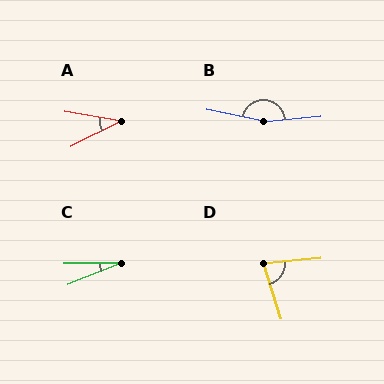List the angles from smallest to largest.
C (21°), A (36°), D (78°), B (163°).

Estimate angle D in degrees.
Approximately 78 degrees.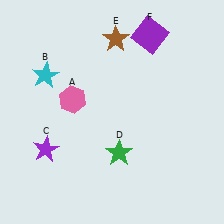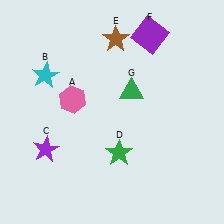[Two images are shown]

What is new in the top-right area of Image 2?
A green triangle (G) was added in the top-right area of Image 2.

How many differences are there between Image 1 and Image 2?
There is 1 difference between the two images.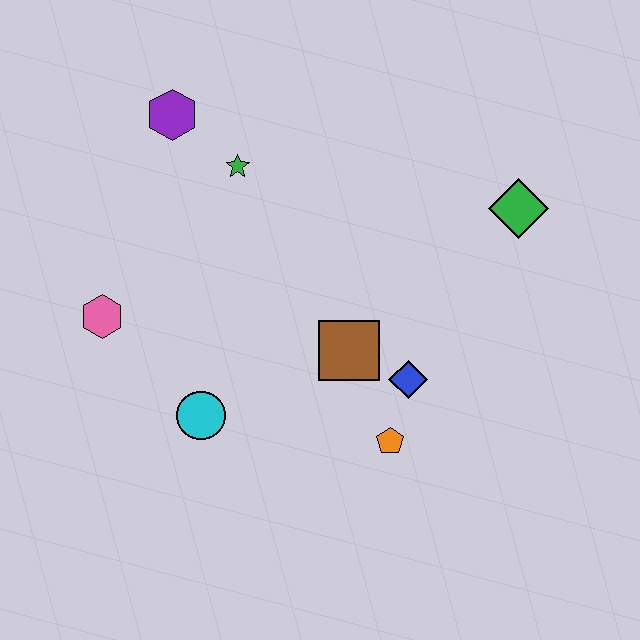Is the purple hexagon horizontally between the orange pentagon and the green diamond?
No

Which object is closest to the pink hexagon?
The cyan circle is closest to the pink hexagon.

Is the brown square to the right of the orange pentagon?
No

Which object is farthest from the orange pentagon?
The purple hexagon is farthest from the orange pentagon.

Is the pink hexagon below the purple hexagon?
Yes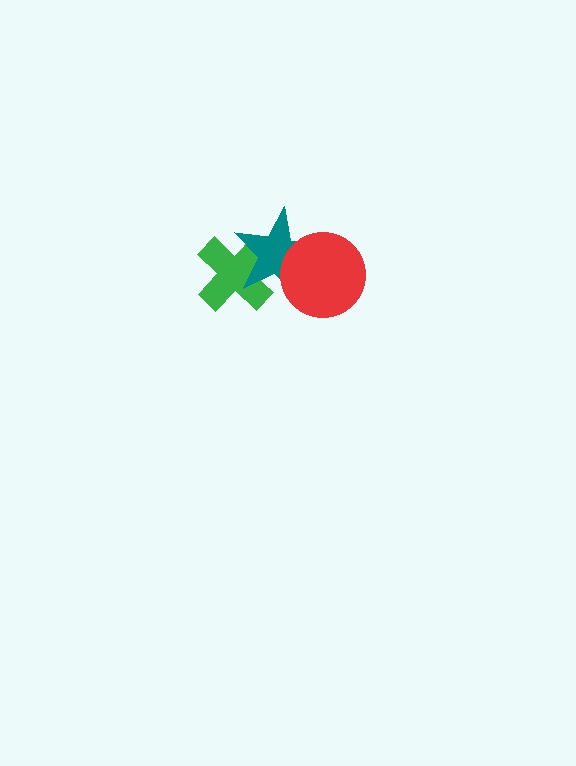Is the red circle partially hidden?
No, no other shape covers it.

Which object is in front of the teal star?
The red circle is in front of the teal star.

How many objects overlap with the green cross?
1 object overlaps with the green cross.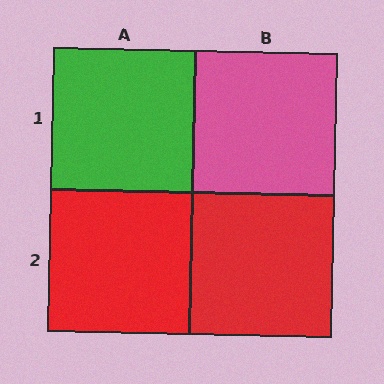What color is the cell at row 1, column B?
Pink.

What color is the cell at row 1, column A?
Green.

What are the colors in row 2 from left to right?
Red, red.